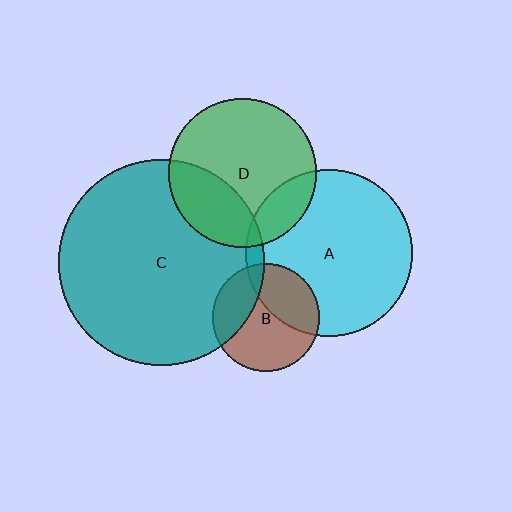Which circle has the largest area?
Circle C (teal).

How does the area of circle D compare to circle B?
Approximately 1.9 times.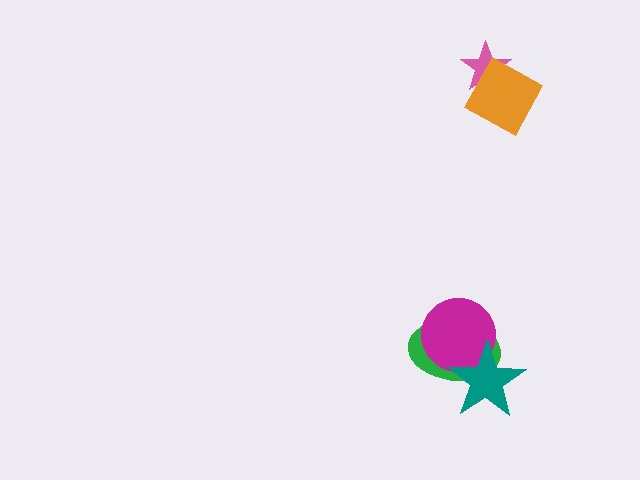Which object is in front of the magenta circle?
The teal star is in front of the magenta circle.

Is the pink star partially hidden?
Yes, it is partially covered by another shape.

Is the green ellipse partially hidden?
Yes, it is partially covered by another shape.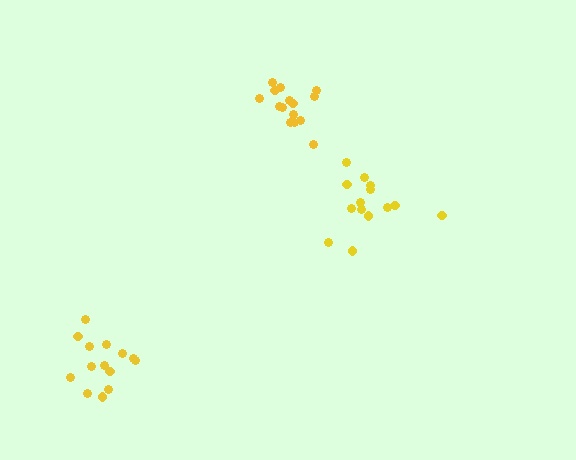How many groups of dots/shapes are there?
There are 3 groups.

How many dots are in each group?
Group 1: 14 dots, Group 2: 15 dots, Group 3: 14 dots (43 total).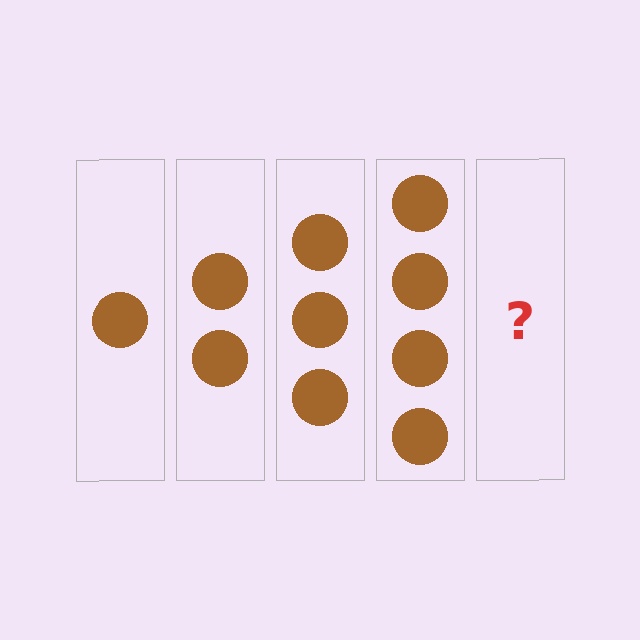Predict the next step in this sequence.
The next step is 5 circles.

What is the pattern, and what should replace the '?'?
The pattern is that each step adds one more circle. The '?' should be 5 circles.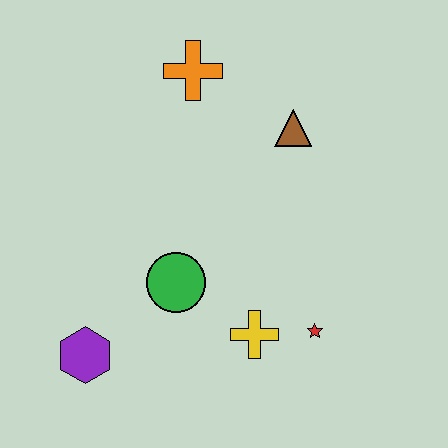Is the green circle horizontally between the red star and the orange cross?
No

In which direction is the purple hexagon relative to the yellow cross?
The purple hexagon is to the left of the yellow cross.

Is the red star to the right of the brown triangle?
Yes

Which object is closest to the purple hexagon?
The green circle is closest to the purple hexagon.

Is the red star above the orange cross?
No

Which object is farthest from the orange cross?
The purple hexagon is farthest from the orange cross.